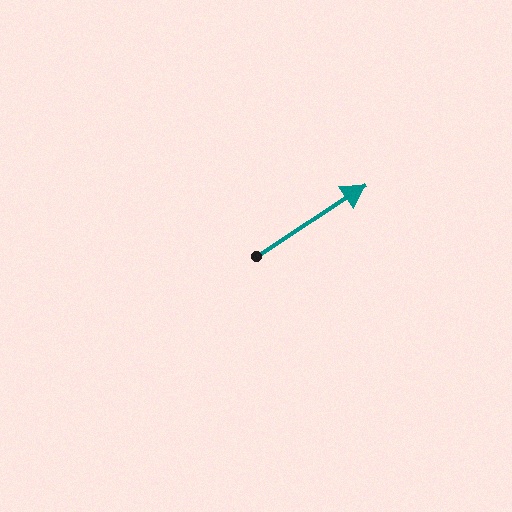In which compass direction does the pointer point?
Northeast.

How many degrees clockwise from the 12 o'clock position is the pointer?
Approximately 57 degrees.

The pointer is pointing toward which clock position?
Roughly 2 o'clock.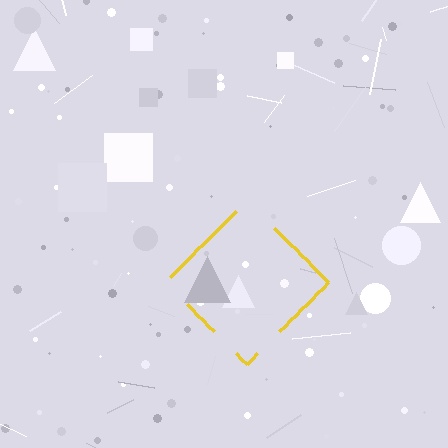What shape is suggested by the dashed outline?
The dashed outline suggests a diamond.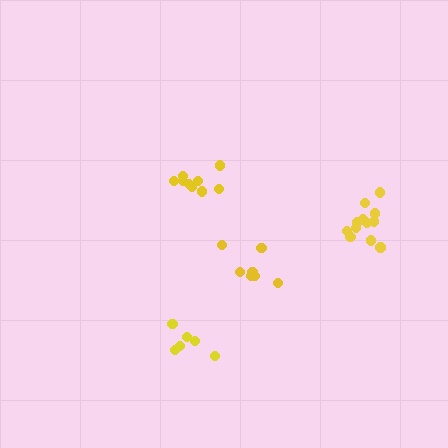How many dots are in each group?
Group 1: 6 dots, Group 2: 12 dots, Group 3: 9 dots, Group 4: 7 dots (34 total).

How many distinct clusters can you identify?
There are 4 distinct clusters.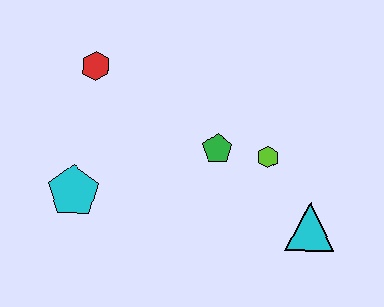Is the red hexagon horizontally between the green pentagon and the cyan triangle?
No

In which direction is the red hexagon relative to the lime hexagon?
The red hexagon is to the left of the lime hexagon.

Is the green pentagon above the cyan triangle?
Yes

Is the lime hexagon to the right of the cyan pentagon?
Yes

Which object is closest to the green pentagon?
The lime hexagon is closest to the green pentagon.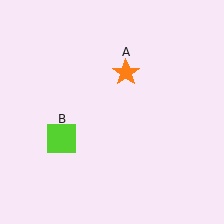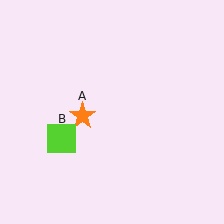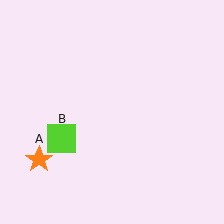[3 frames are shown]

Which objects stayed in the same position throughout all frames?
Lime square (object B) remained stationary.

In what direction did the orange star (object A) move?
The orange star (object A) moved down and to the left.